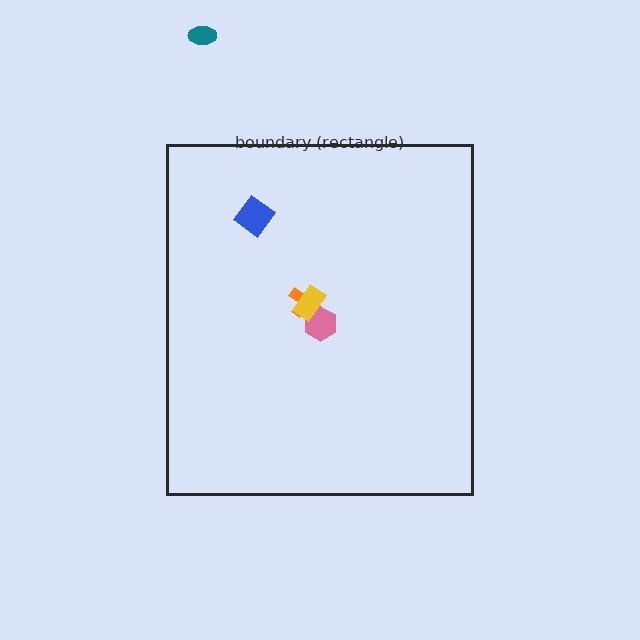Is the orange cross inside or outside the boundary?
Inside.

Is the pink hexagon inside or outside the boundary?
Inside.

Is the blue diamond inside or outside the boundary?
Inside.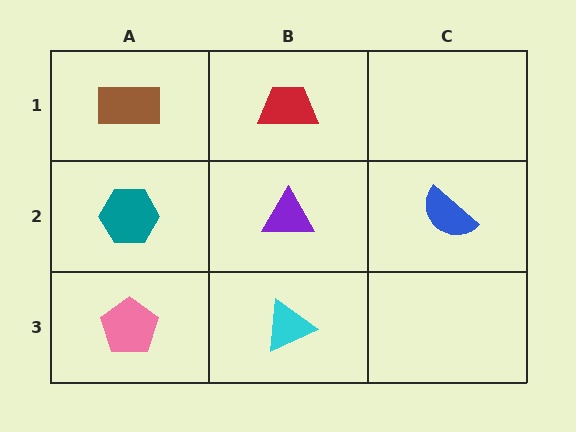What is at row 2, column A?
A teal hexagon.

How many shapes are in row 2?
3 shapes.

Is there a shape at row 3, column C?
No, that cell is empty.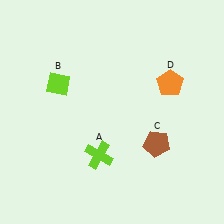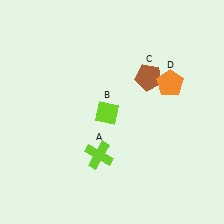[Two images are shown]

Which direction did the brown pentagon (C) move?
The brown pentagon (C) moved up.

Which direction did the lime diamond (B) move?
The lime diamond (B) moved right.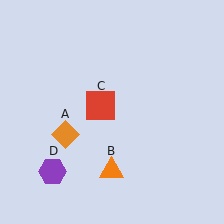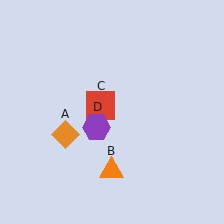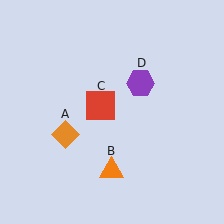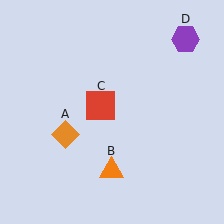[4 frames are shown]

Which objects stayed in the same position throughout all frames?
Orange diamond (object A) and orange triangle (object B) and red square (object C) remained stationary.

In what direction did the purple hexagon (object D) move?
The purple hexagon (object D) moved up and to the right.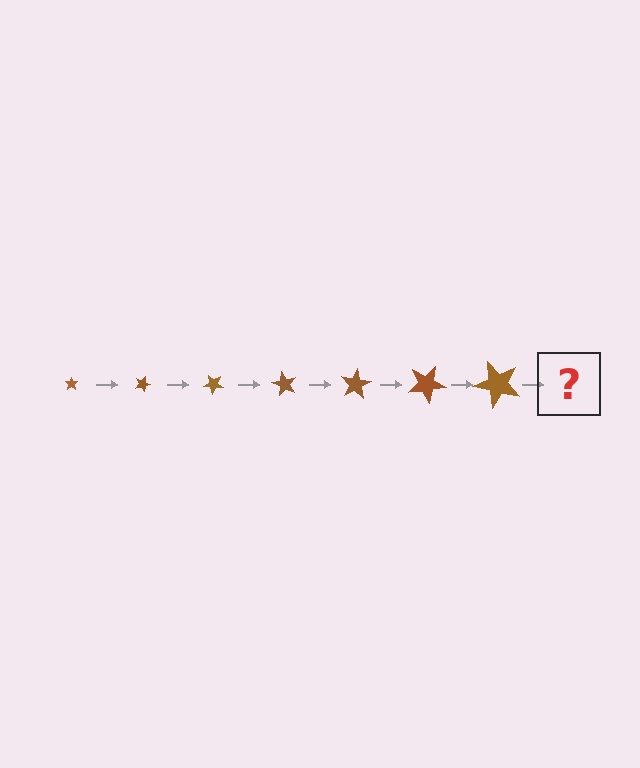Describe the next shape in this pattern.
It should be a star, larger than the previous one and rotated 140 degrees from the start.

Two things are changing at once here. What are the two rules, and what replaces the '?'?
The two rules are that the star grows larger each step and it rotates 20 degrees each step. The '?' should be a star, larger than the previous one and rotated 140 degrees from the start.